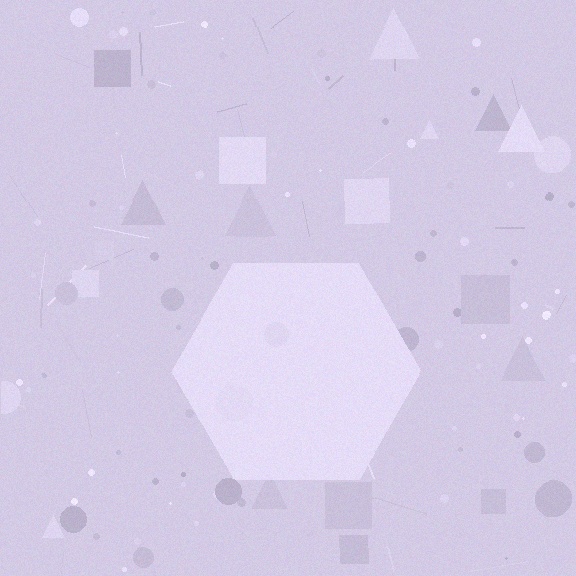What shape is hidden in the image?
A hexagon is hidden in the image.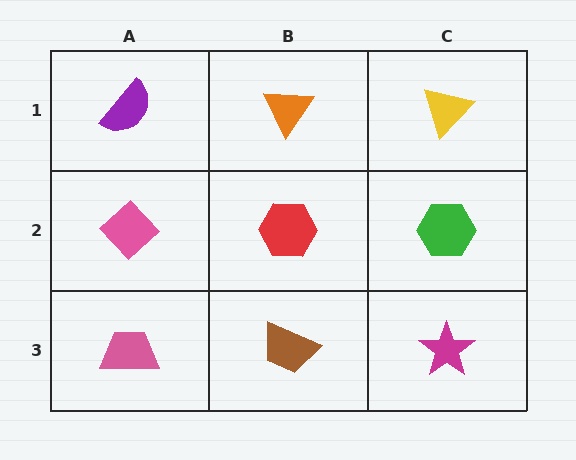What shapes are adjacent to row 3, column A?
A pink diamond (row 2, column A), a brown trapezoid (row 3, column B).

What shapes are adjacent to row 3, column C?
A green hexagon (row 2, column C), a brown trapezoid (row 3, column B).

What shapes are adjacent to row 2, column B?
An orange triangle (row 1, column B), a brown trapezoid (row 3, column B), a pink diamond (row 2, column A), a green hexagon (row 2, column C).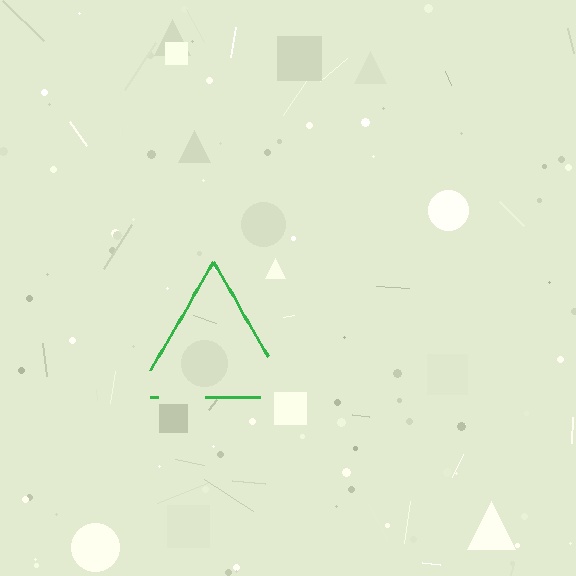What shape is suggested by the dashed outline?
The dashed outline suggests a triangle.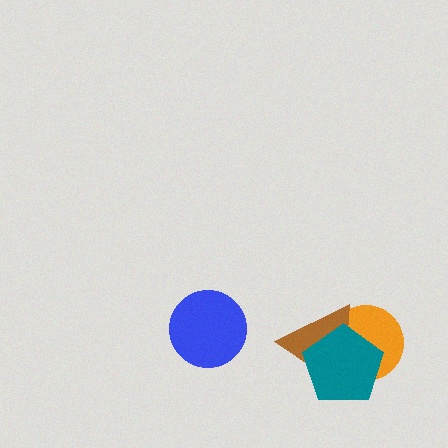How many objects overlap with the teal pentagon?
2 objects overlap with the teal pentagon.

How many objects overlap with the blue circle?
0 objects overlap with the blue circle.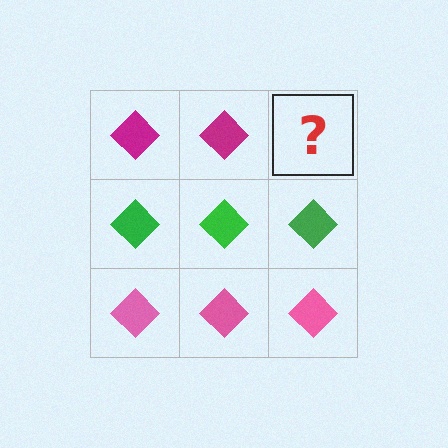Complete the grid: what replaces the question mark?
The question mark should be replaced with a magenta diamond.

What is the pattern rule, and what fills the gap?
The rule is that each row has a consistent color. The gap should be filled with a magenta diamond.